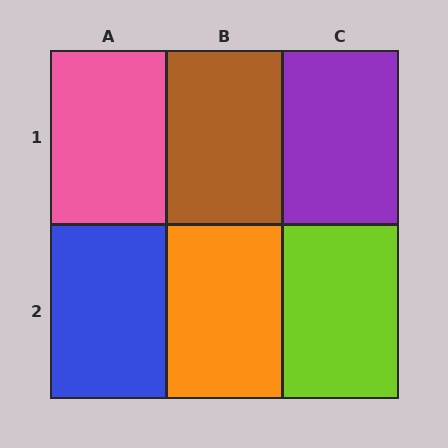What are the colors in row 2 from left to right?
Blue, orange, lime.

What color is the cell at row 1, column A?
Pink.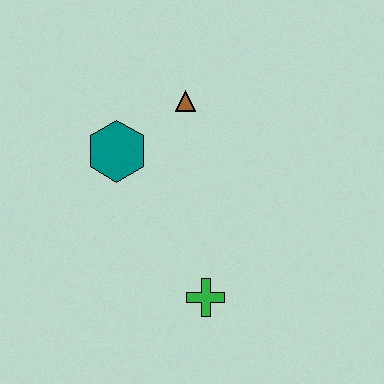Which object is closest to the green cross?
The teal hexagon is closest to the green cross.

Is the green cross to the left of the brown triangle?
No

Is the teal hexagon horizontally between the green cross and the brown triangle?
No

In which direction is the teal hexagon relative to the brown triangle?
The teal hexagon is to the left of the brown triangle.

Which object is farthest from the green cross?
The brown triangle is farthest from the green cross.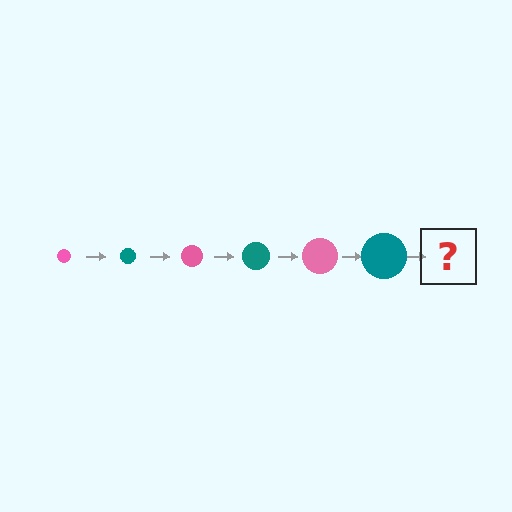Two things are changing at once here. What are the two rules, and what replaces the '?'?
The two rules are that the circle grows larger each step and the color cycles through pink and teal. The '?' should be a pink circle, larger than the previous one.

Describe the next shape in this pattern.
It should be a pink circle, larger than the previous one.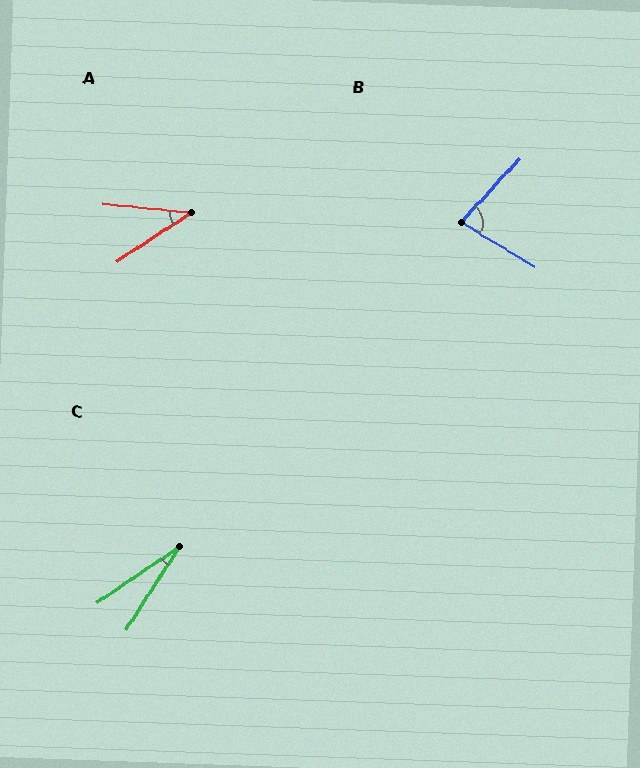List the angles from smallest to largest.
C (23°), A (39°), B (79°).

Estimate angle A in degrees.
Approximately 39 degrees.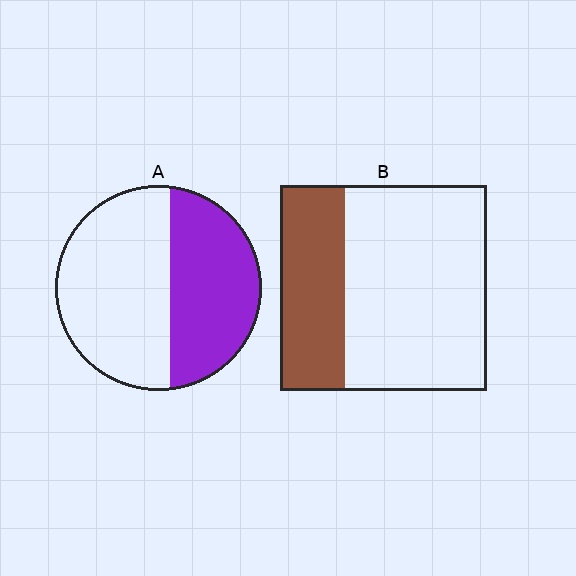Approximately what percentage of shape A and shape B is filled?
A is approximately 45% and B is approximately 30%.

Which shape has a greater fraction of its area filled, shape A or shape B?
Shape A.